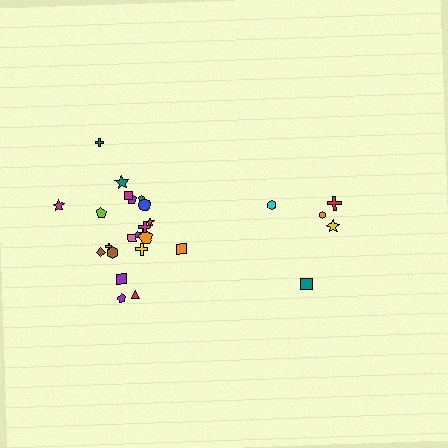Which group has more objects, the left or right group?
The left group.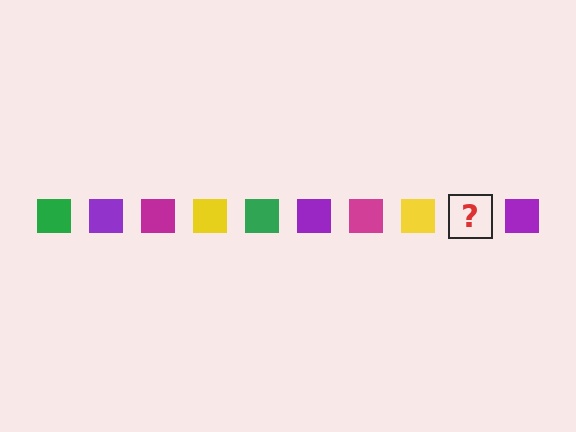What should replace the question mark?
The question mark should be replaced with a green square.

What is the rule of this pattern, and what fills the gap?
The rule is that the pattern cycles through green, purple, magenta, yellow squares. The gap should be filled with a green square.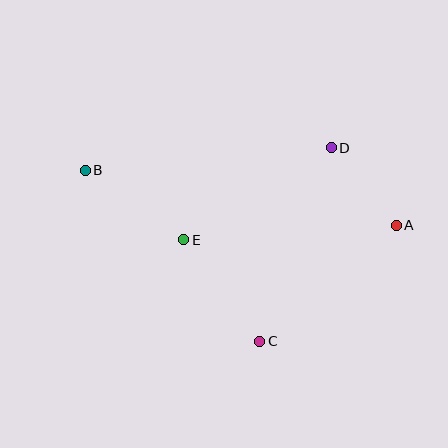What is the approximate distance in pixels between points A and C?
The distance between A and C is approximately 179 pixels.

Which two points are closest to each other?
Points A and D are closest to each other.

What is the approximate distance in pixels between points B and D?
The distance between B and D is approximately 247 pixels.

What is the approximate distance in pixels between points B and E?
The distance between B and E is approximately 121 pixels.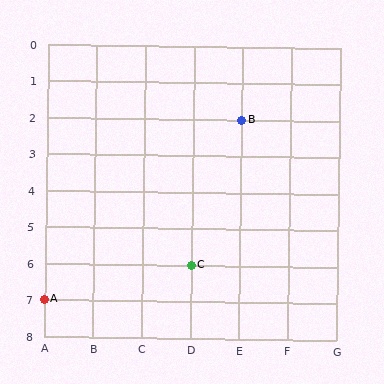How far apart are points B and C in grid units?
Points B and C are 1 column and 4 rows apart (about 4.1 grid units diagonally).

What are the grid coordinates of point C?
Point C is at grid coordinates (D, 6).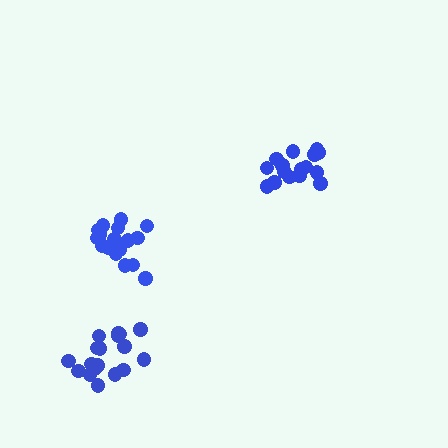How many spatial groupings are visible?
There are 3 spatial groupings.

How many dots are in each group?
Group 1: 18 dots, Group 2: 17 dots, Group 3: 18 dots (53 total).